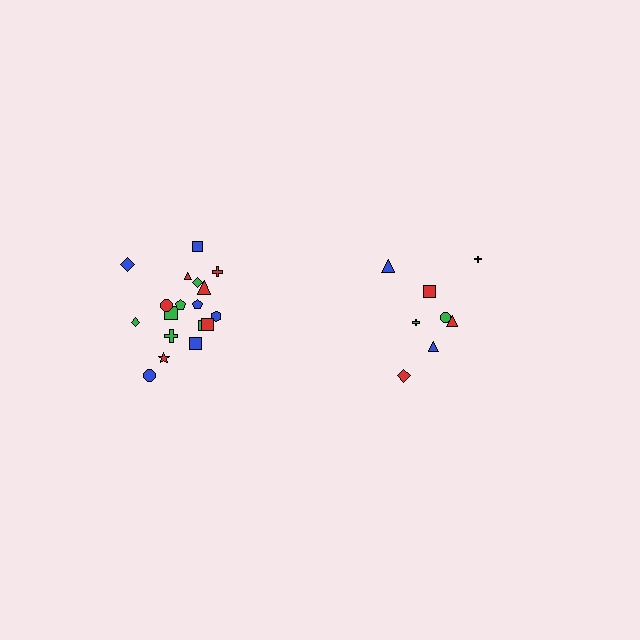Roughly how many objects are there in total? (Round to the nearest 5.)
Roughly 25 objects in total.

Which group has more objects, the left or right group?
The left group.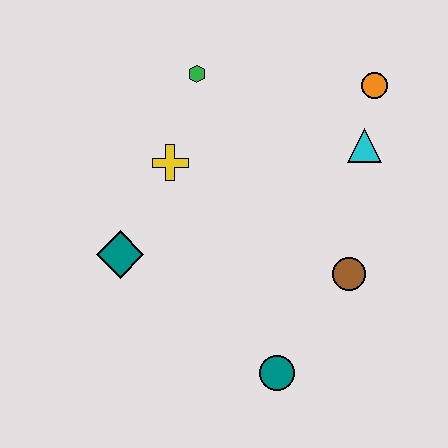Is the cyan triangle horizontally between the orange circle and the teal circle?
Yes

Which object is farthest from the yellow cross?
The teal circle is farthest from the yellow cross.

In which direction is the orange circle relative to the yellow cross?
The orange circle is to the right of the yellow cross.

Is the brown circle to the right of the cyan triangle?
No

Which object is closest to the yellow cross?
The green hexagon is closest to the yellow cross.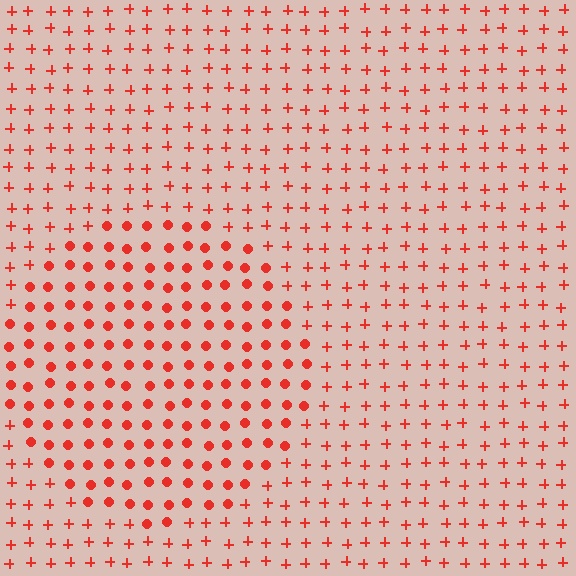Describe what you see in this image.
The image is filled with small red elements arranged in a uniform grid. A circle-shaped region contains circles, while the surrounding area contains plus signs. The boundary is defined purely by the change in element shape.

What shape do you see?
I see a circle.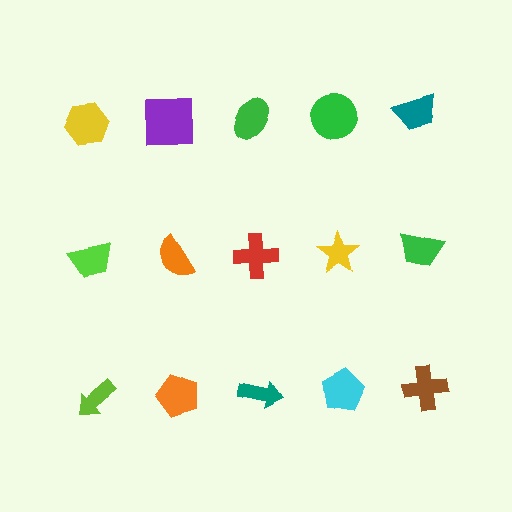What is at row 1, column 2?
A purple square.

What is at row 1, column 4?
A green circle.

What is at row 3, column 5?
A brown cross.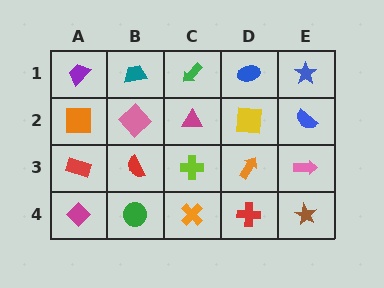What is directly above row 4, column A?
A red rectangle.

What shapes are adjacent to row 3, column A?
An orange square (row 2, column A), a magenta diamond (row 4, column A), a red semicircle (row 3, column B).